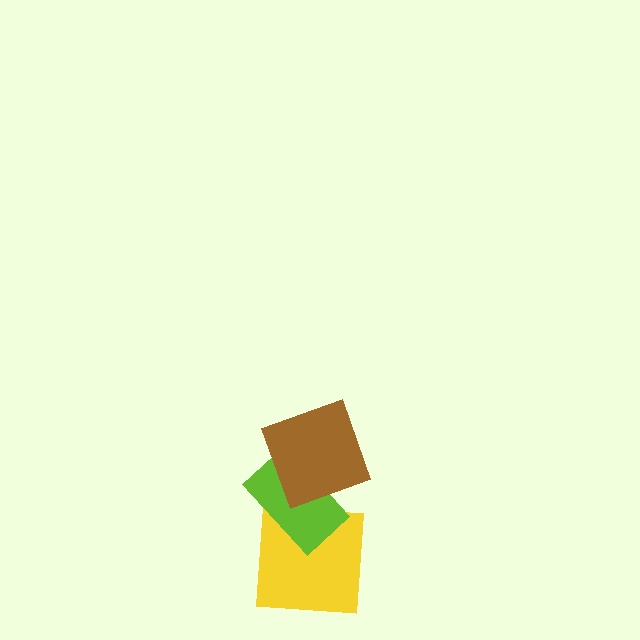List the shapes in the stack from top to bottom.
From top to bottom: the brown square, the lime rectangle, the yellow square.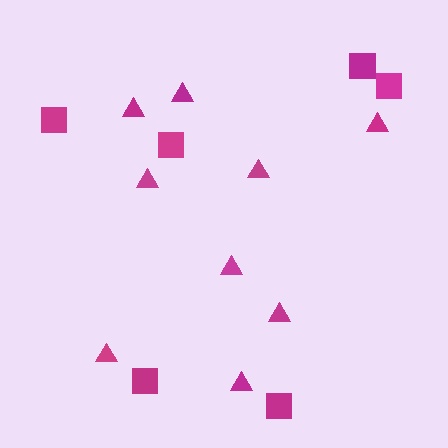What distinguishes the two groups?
There are 2 groups: one group of triangles (9) and one group of squares (6).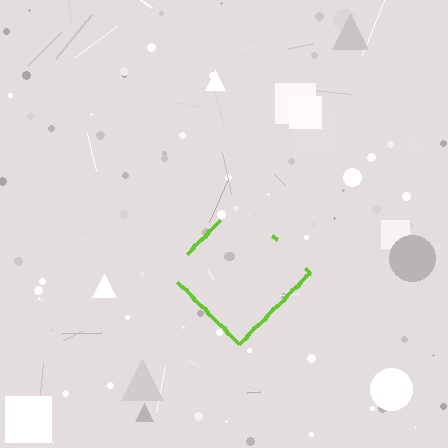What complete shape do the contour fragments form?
The contour fragments form a diamond.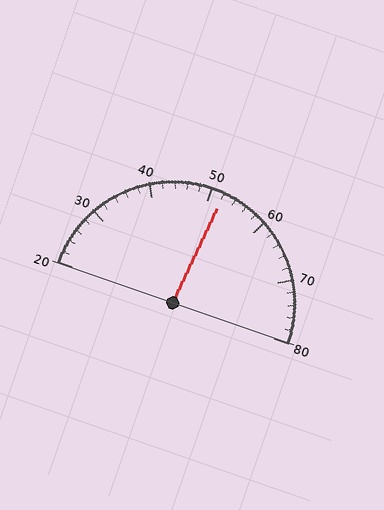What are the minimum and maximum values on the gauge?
The gauge ranges from 20 to 80.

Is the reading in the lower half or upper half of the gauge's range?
The reading is in the upper half of the range (20 to 80).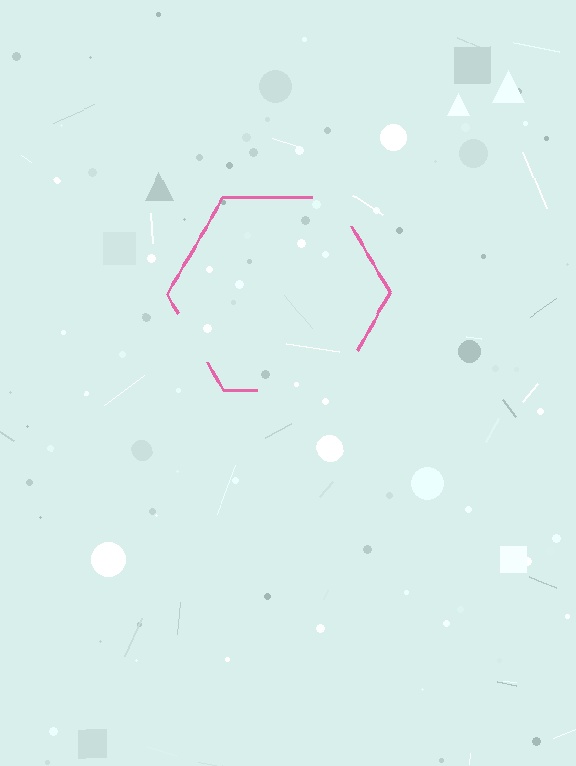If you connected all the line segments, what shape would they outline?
They would outline a hexagon.